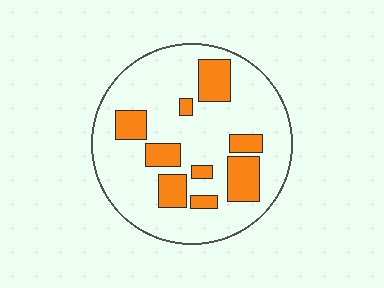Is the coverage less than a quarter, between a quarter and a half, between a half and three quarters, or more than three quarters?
Less than a quarter.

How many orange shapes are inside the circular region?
9.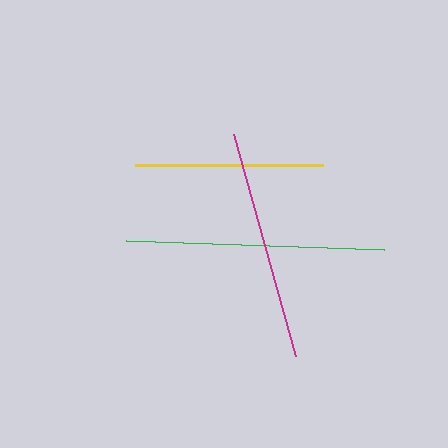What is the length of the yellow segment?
The yellow segment is approximately 188 pixels long.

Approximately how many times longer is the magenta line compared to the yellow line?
The magenta line is approximately 1.2 times the length of the yellow line.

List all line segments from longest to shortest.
From longest to shortest: green, magenta, yellow.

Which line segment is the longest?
The green line is the longest at approximately 258 pixels.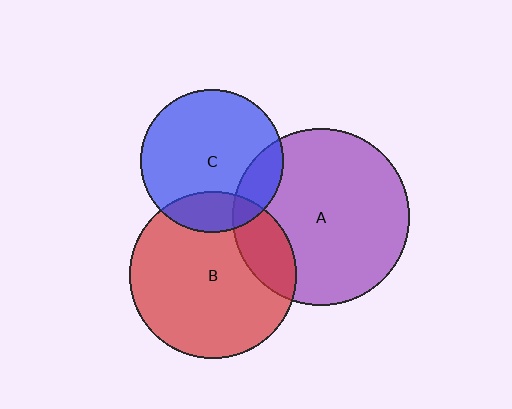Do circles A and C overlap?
Yes.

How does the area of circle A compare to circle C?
Approximately 1.5 times.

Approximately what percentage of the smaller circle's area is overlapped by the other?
Approximately 15%.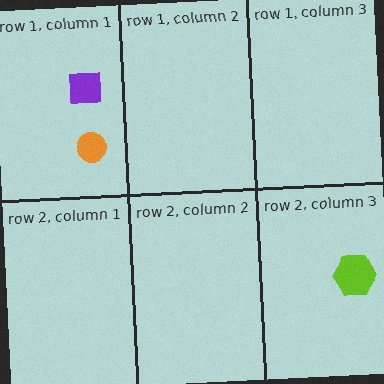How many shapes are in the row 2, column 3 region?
1.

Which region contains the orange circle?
The row 1, column 1 region.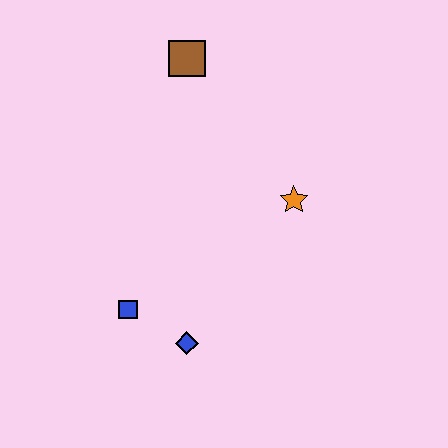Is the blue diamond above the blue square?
No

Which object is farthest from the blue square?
The brown square is farthest from the blue square.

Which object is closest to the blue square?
The blue diamond is closest to the blue square.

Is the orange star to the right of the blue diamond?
Yes